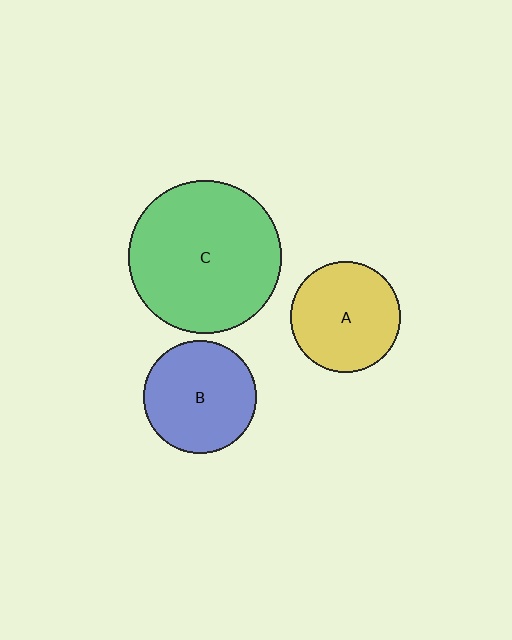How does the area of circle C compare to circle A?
Approximately 1.9 times.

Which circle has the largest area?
Circle C (green).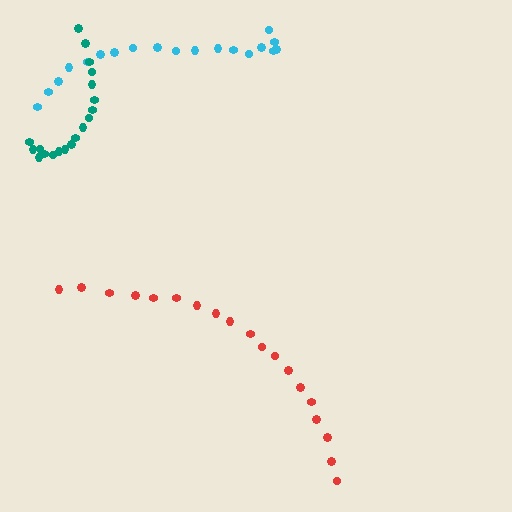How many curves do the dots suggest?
There are 3 distinct paths.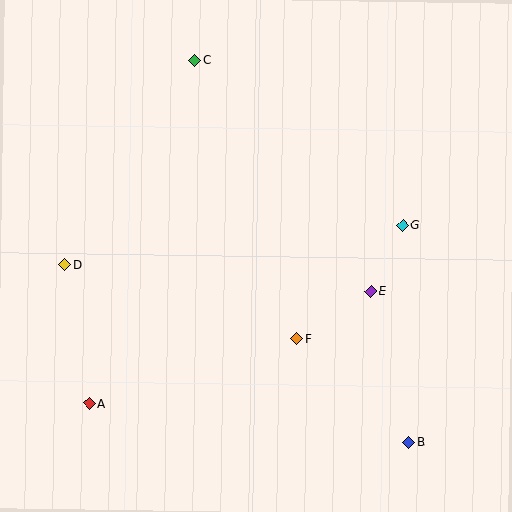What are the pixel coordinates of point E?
Point E is at (371, 291).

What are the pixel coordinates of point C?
Point C is at (195, 60).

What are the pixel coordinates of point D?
Point D is at (64, 265).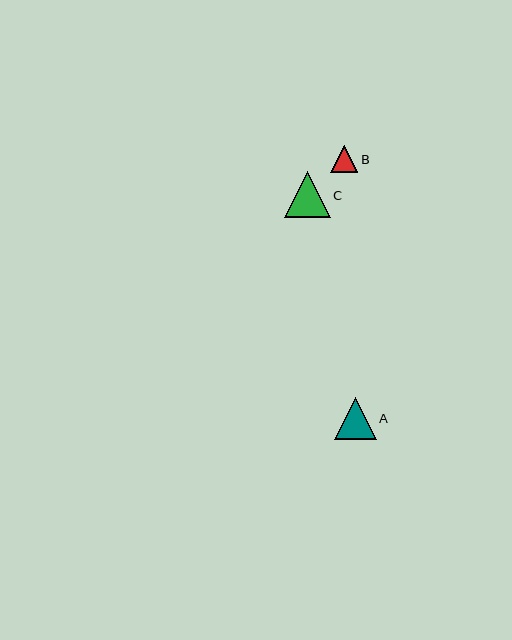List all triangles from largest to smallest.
From largest to smallest: C, A, B.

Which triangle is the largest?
Triangle C is the largest with a size of approximately 45 pixels.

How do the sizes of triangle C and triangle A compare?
Triangle C and triangle A are approximately the same size.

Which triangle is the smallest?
Triangle B is the smallest with a size of approximately 27 pixels.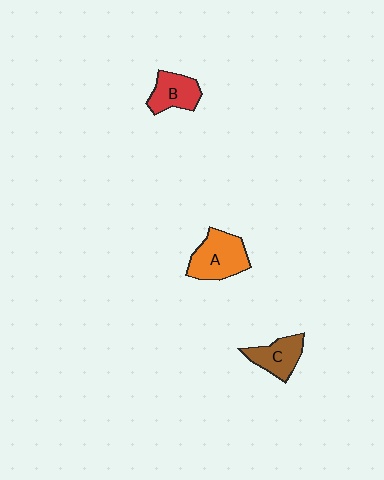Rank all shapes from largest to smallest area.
From largest to smallest: A (orange), C (brown), B (red).